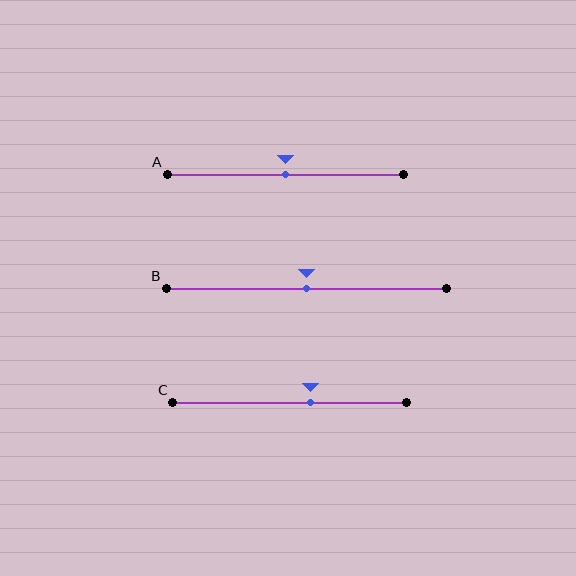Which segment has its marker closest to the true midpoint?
Segment A has its marker closest to the true midpoint.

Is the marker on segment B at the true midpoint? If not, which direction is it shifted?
Yes, the marker on segment B is at the true midpoint.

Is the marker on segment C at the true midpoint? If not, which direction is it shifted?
No, the marker on segment C is shifted to the right by about 9% of the segment length.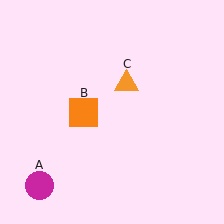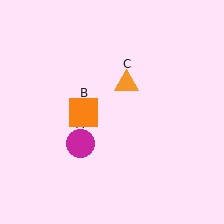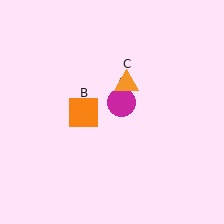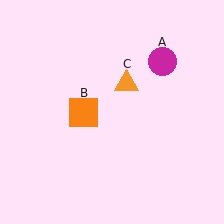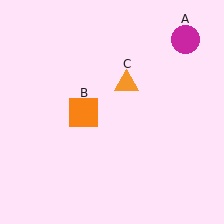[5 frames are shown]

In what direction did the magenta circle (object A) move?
The magenta circle (object A) moved up and to the right.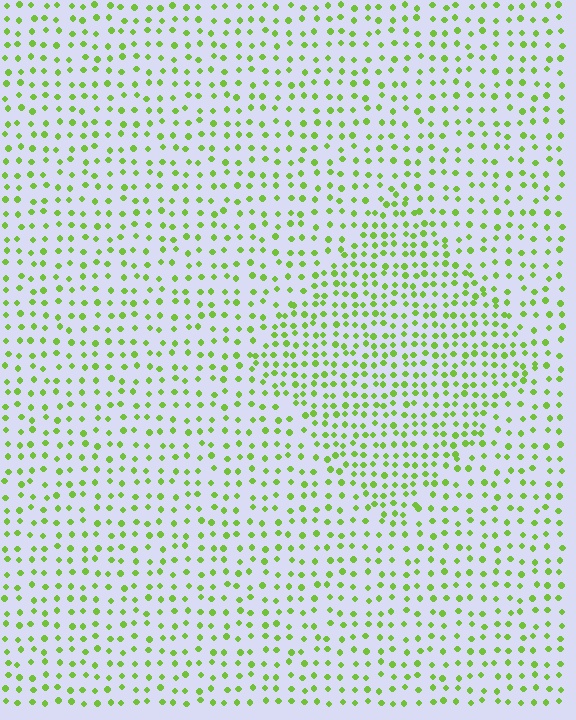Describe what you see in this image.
The image contains small lime elements arranged at two different densities. A diamond-shaped region is visible where the elements are more densely packed than the surrounding area.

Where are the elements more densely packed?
The elements are more densely packed inside the diamond boundary.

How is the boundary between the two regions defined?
The boundary is defined by a change in element density (approximately 1.7x ratio). All elements are the same color, size, and shape.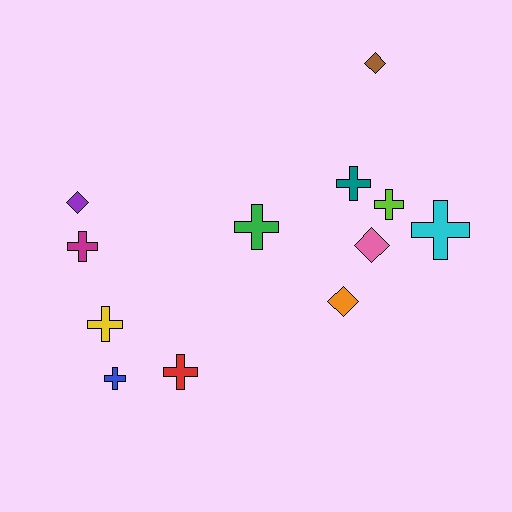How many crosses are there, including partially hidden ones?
There are 8 crosses.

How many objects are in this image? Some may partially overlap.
There are 12 objects.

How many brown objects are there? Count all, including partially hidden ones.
There is 1 brown object.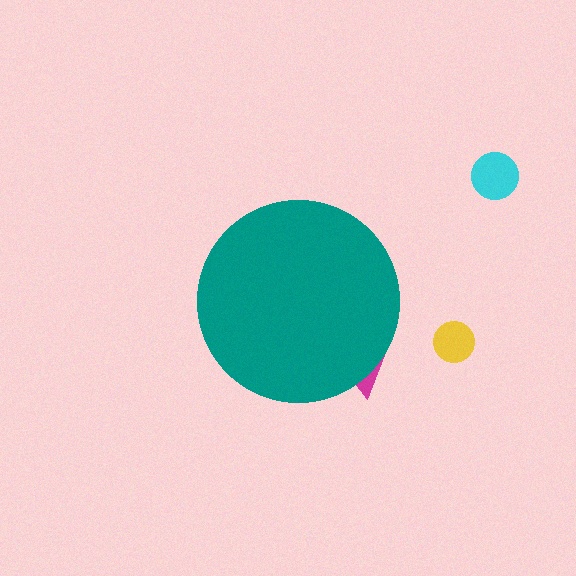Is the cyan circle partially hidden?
No, the cyan circle is fully visible.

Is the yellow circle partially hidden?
No, the yellow circle is fully visible.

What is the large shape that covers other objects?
A teal circle.